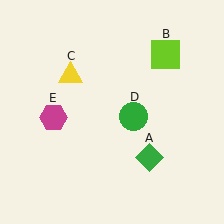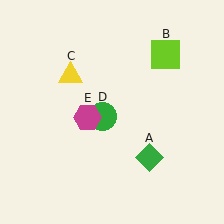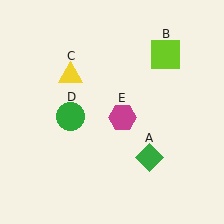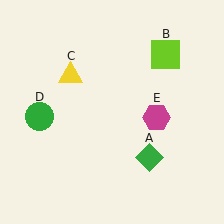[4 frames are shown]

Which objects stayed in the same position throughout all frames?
Green diamond (object A) and lime square (object B) and yellow triangle (object C) remained stationary.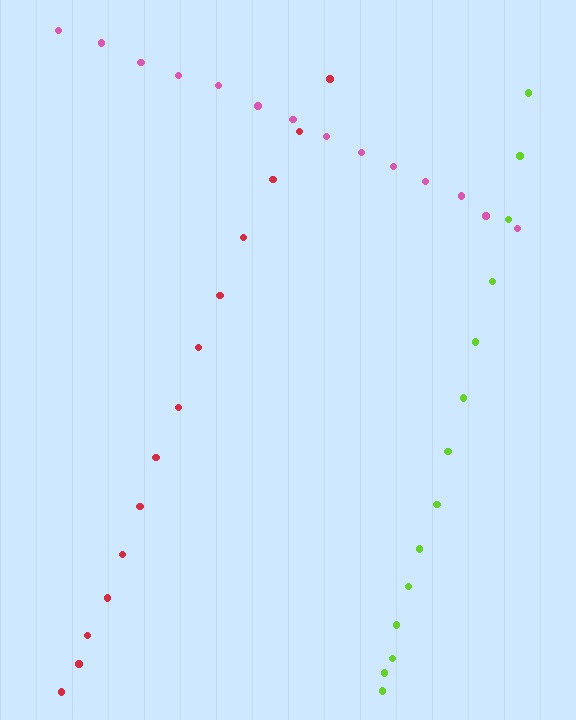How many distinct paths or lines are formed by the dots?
There are 3 distinct paths.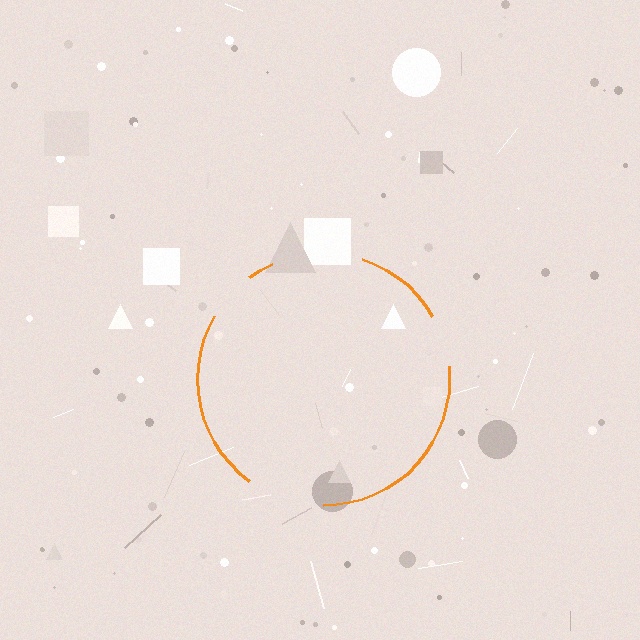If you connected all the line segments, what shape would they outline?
They would outline a circle.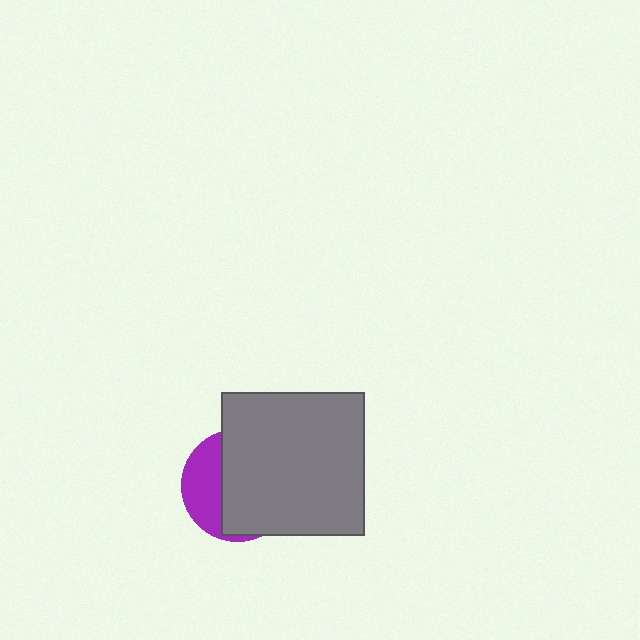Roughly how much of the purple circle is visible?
A small part of it is visible (roughly 34%).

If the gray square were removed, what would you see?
You would see the complete purple circle.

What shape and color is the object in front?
The object in front is a gray square.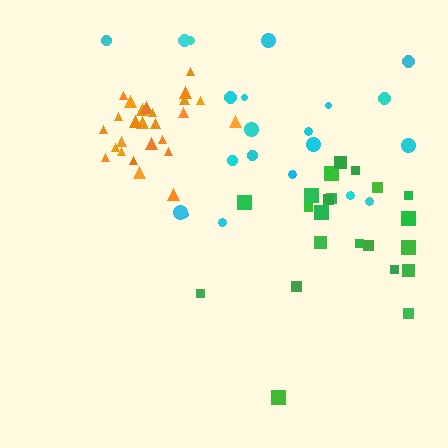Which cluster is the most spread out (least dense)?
Cyan.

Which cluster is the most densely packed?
Orange.